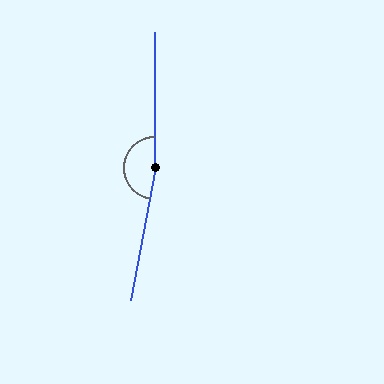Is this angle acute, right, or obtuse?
It is obtuse.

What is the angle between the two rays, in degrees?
Approximately 170 degrees.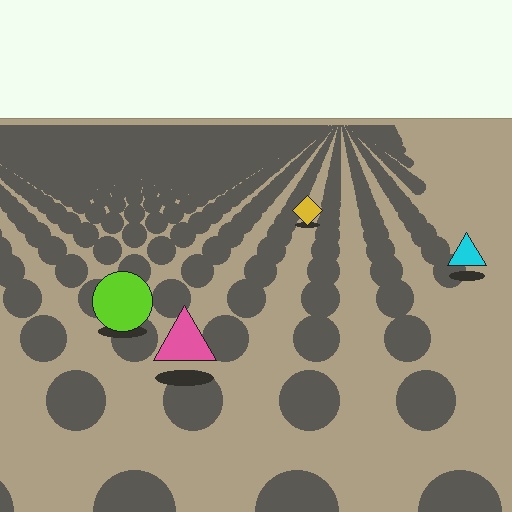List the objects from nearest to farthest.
From nearest to farthest: the pink triangle, the lime circle, the cyan triangle, the yellow diamond.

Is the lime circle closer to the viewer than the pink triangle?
No. The pink triangle is closer — you can tell from the texture gradient: the ground texture is coarser near it.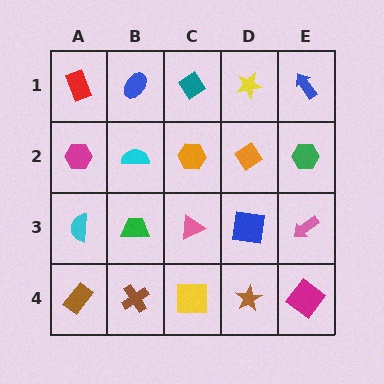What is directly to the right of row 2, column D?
A green hexagon.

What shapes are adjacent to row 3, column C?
An orange hexagon (row 2, column C), a yellow square (row 4, column C), a green trapezoid (row 3, column B), a blue square (row 3, column D).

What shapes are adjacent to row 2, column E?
A blue arrow (row 1, column E), a pink arrow (row 3, column E), an orange diamond (row 2, column D).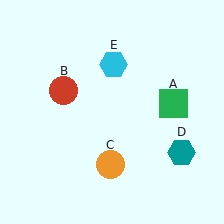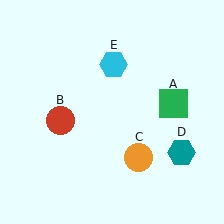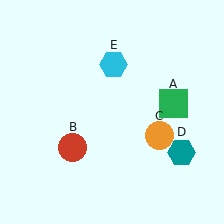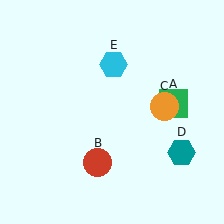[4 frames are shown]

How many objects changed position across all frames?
2 objects changed position: red circle (object B), orange circle (object C).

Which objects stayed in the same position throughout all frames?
Green square (object A) and teal hexagon (object D) and cyan hexagon (object E) remained stationary.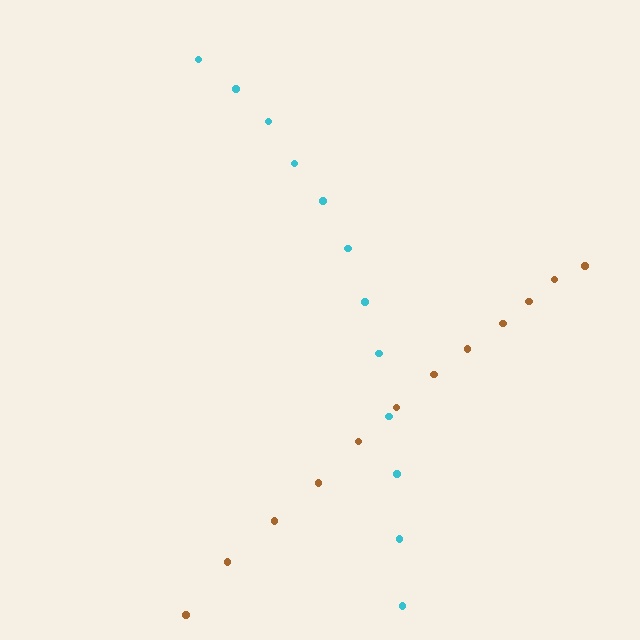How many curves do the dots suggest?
There are 2 distinct paths.